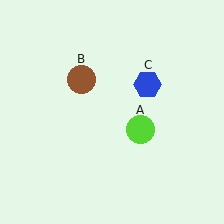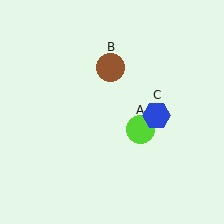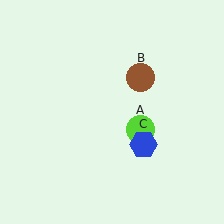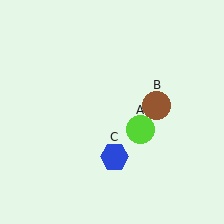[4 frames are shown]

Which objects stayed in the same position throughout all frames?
Lime circle (object A) remained stationary.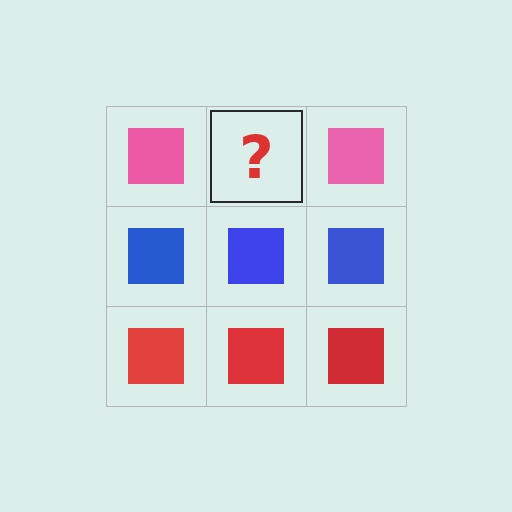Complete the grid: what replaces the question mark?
The question mark should be replaced with a pink square.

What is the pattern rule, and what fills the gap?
The rule is that each row has a consistent color. The gap should be filled with a pink square.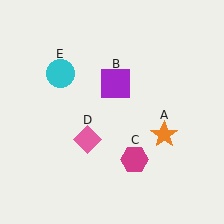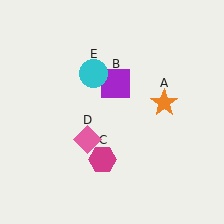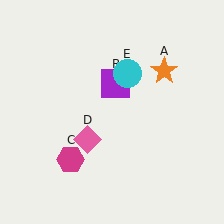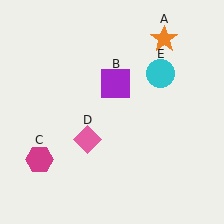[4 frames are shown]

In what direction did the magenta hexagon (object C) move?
The magenta hexagon (object C) moved left.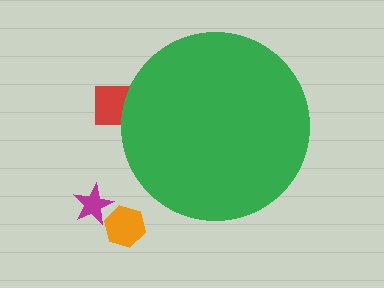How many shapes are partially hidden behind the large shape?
1 shape is partially hidden.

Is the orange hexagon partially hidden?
No, the orange hexagon is fully visible.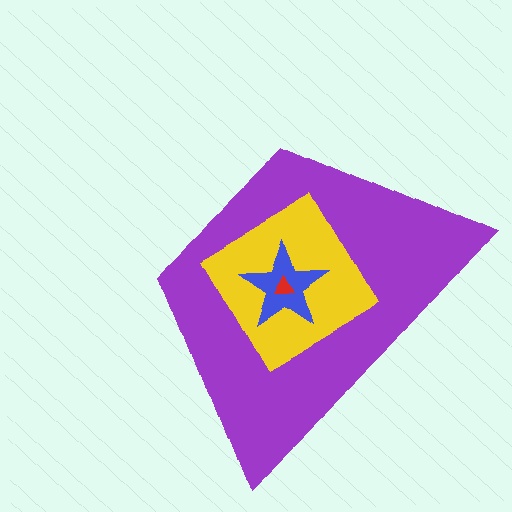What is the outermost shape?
The purple trapezoid.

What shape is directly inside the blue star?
The red triangle.